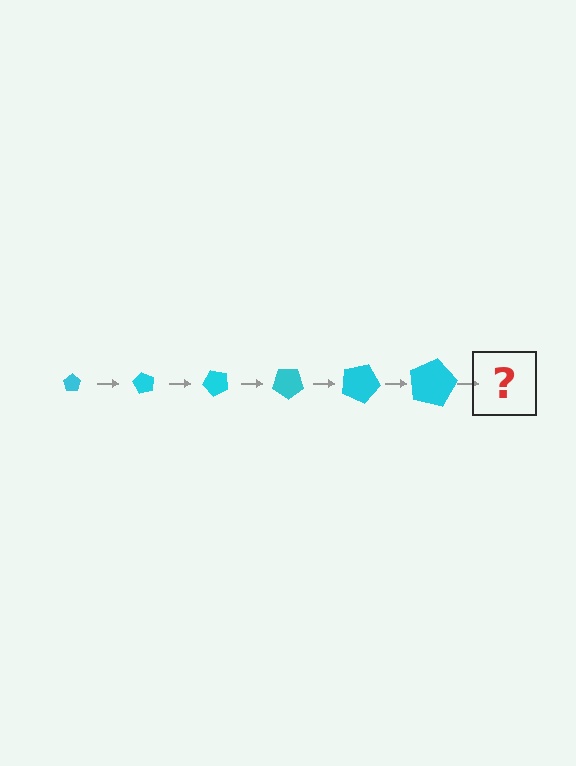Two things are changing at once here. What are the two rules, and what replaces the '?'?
The two rules are that the pentagon grows larger each step and it rotates 60 degrees each step. The '?' should be a pentagon, larger than the previous one and rotated 360 degrees from the start.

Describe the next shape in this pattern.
It should be a pentagon, larger than the previous one and rotated 360 degrees from the start.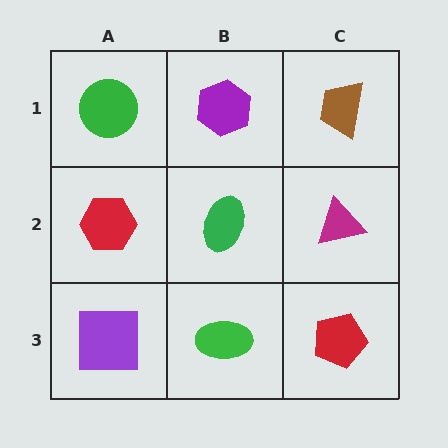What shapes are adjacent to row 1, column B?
A green ellipse (row 2, column B), a green circle (row 1, column A), a brown trapezoid (row 1, column C).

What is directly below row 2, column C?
A red pentagon.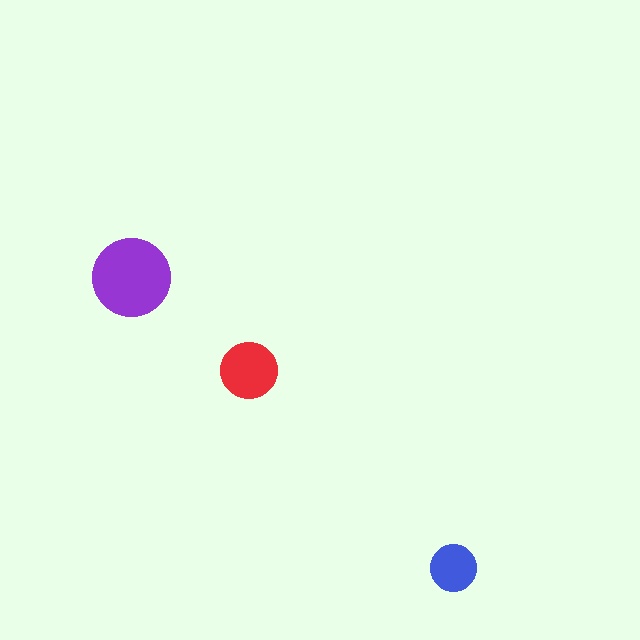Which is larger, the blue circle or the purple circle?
The purple one.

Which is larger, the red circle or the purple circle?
The purple one.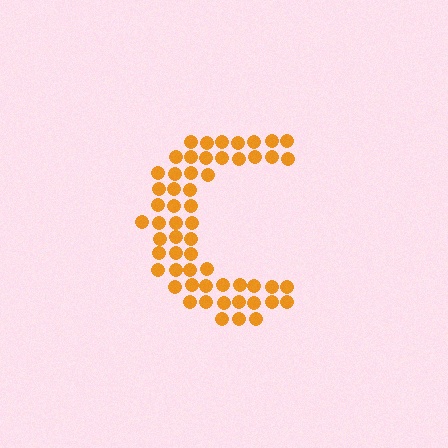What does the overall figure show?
The overall figure shows the letter C.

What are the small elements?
The small elements are circles.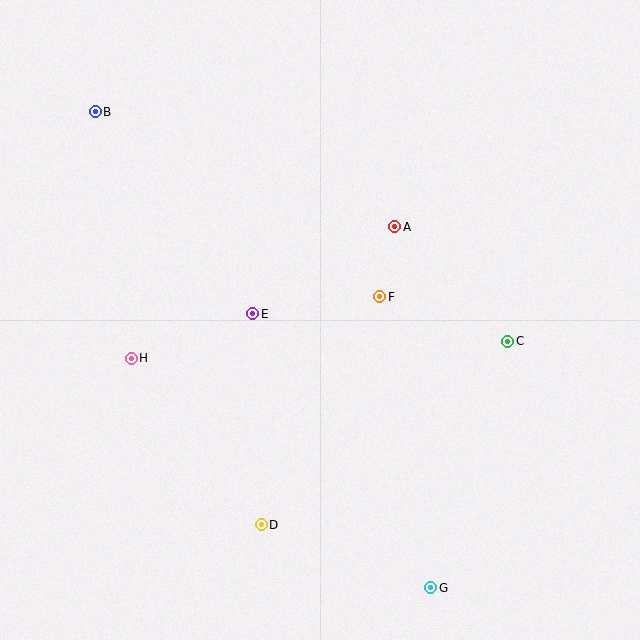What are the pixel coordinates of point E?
Point E is at (253, 314).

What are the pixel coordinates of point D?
Point D is at (261, 525).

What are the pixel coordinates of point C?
Point C is at (508, 341).